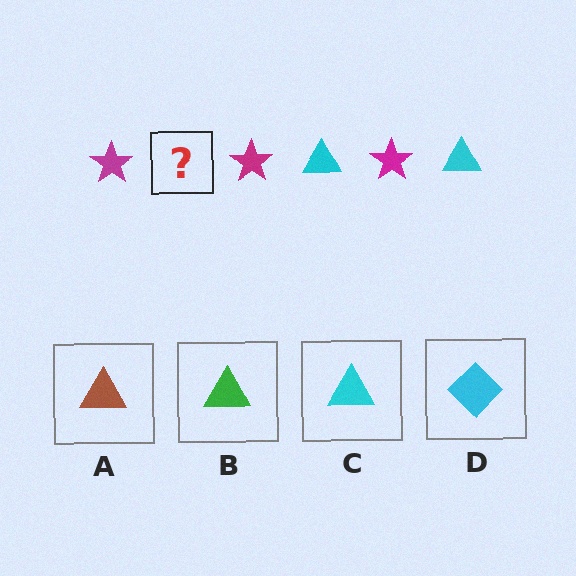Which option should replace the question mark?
Option C.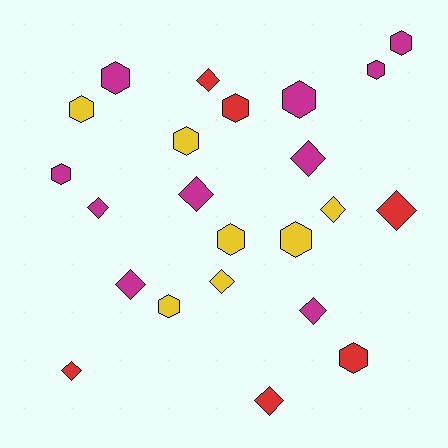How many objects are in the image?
There are 23 objects.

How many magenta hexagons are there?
There are 5 magenta hexagons.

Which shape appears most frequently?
Hexagon, with 12 objects.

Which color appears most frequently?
Magenta, with 10 objects.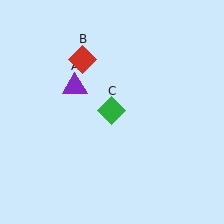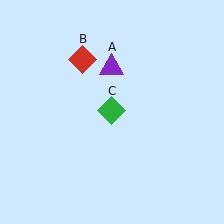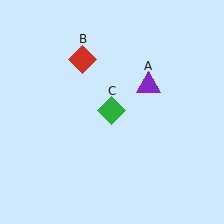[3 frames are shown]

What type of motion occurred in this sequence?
The purple triangle (object A) rotated clockwise around the center of the scene.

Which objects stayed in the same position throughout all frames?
Red diamond (object B) and green diamond (object C) remained stationary.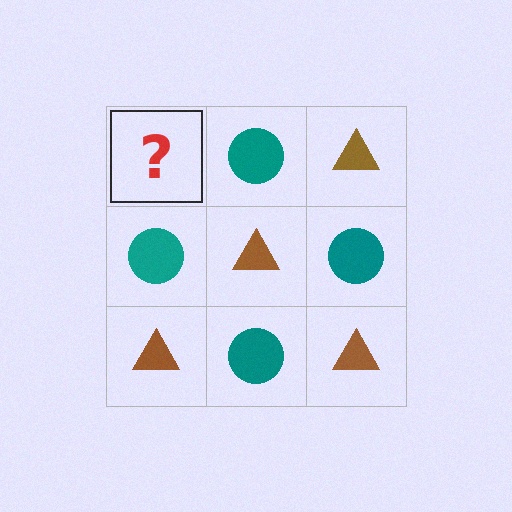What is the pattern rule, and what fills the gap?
The rule is that it alternates brown triangle and teal circle in a checkerboard pattern. The gap should be filled with a brown triangle.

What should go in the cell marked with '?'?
The missing cell should contain a brown triangle.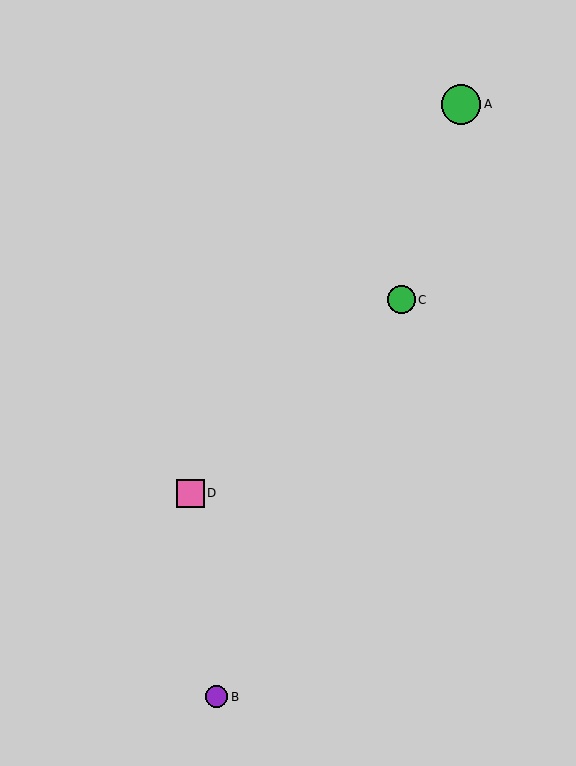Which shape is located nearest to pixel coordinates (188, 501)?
The pink square (labeled D) at (190, 493) is nearest to that location.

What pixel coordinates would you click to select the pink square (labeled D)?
Click at (190, 493) to select the pink square D.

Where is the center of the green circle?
The center of the green circle is at (461, 104).